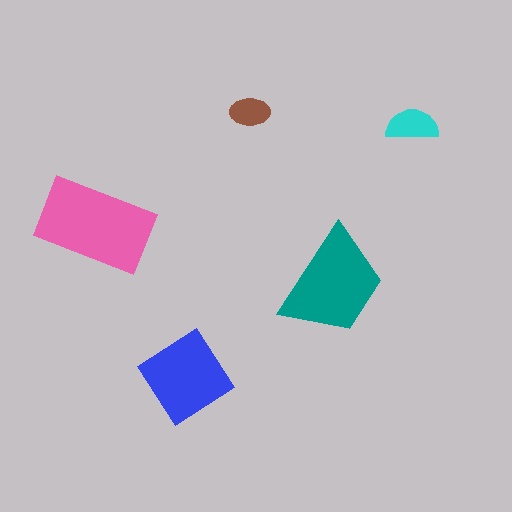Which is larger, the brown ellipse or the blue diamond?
The blue diamond.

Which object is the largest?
The pink rectangle.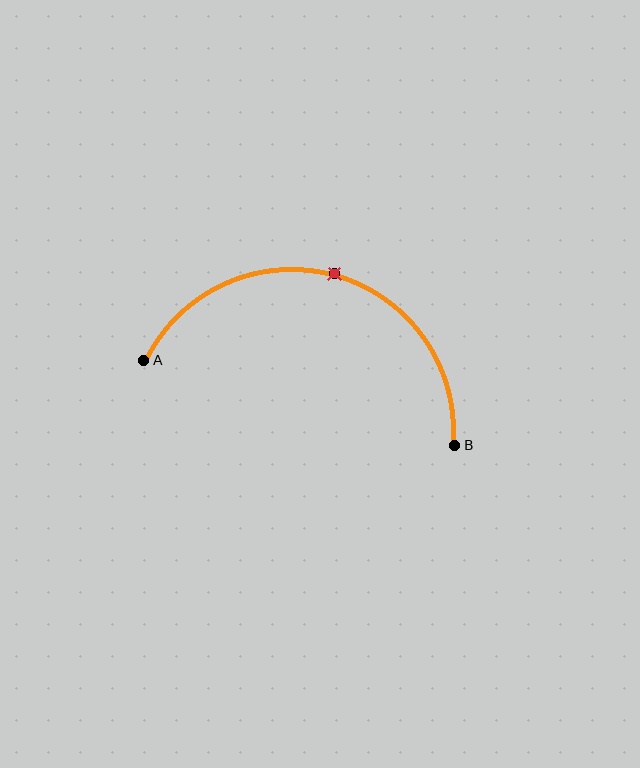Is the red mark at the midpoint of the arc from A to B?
Yes. The red mark lies on the arc at equal arc-length from both A and B — it is the arc midpoint.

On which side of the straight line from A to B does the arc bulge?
The arc bulges above the straight line connecting A and B.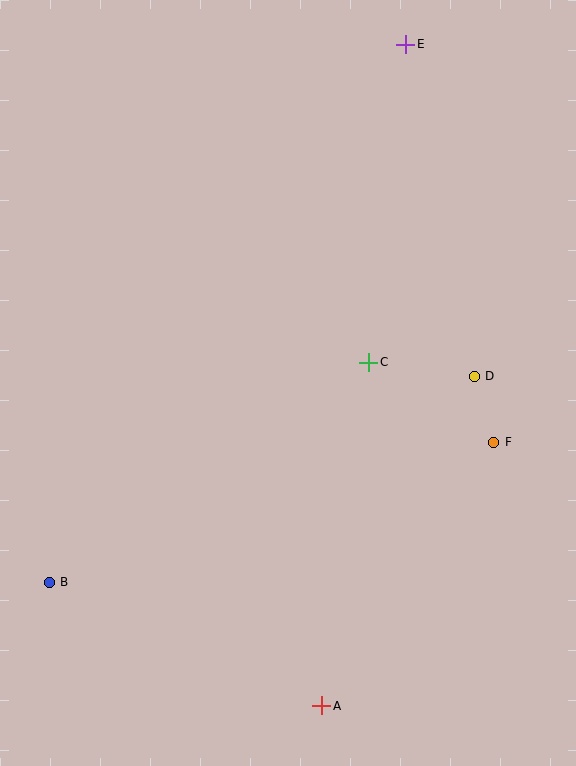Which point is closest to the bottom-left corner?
Point B is closest to the bottom-left corner.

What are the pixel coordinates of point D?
Point D is at (474, 376).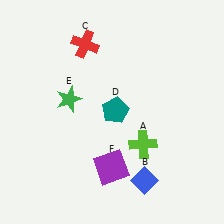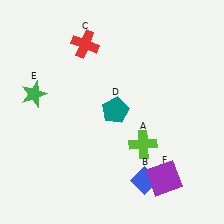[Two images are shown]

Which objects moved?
The objects that moved are: the green star (E), the purple square (F).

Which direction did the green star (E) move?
The green star (E) moved left.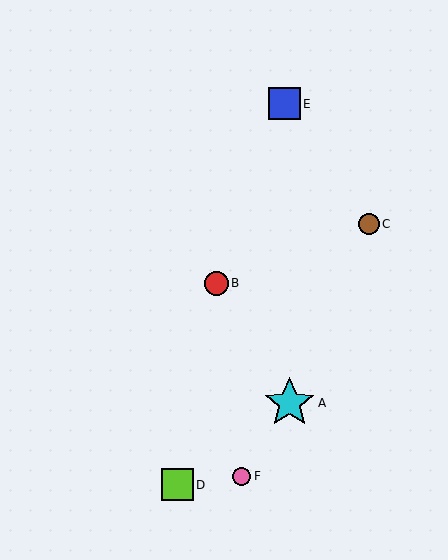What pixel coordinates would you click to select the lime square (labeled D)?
Click at (177, 485) to select the lime square D.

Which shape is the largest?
The cyan star (labeled A) is the largest.